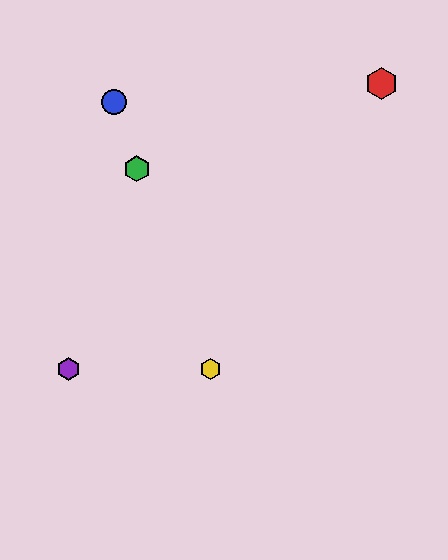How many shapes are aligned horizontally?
2 shapes (the yellow hexagon, the purple hexagon) are aligned horizontally.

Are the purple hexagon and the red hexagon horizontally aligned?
No, the purple hexagon is at y≈369 and the red hexagon is at y≈84.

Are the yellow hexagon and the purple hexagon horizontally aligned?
Yes, both are at y≈369.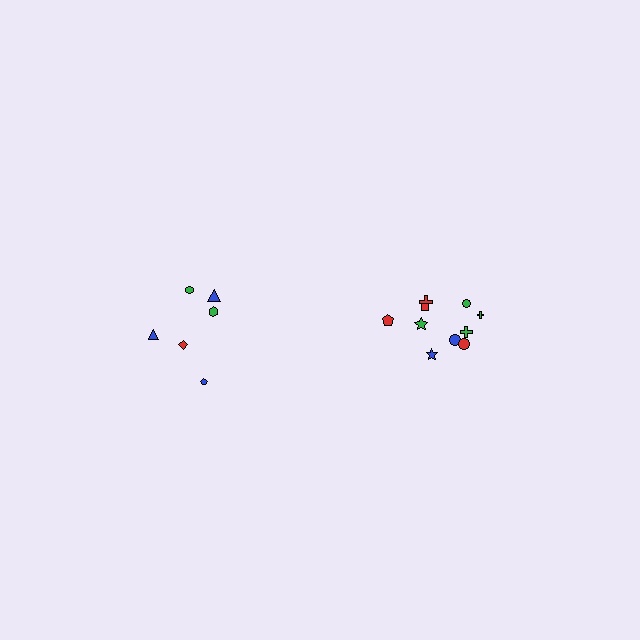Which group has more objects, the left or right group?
The right group.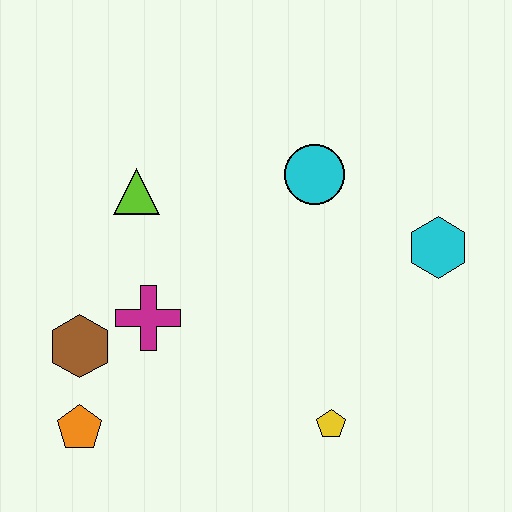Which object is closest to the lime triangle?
The magenta cross is closest to the lime triangle.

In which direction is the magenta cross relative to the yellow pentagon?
The magenta cross is to the left of the yellow pentagon.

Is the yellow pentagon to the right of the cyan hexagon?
No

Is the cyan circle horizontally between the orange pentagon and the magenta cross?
No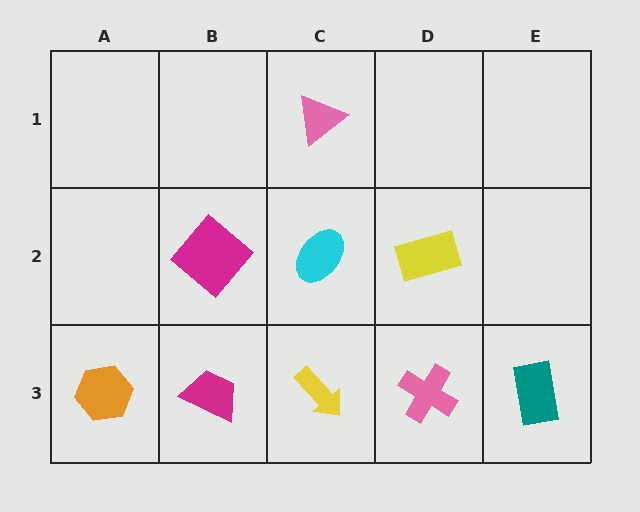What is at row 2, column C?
A cyan ellipse.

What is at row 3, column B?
A magenta trapezoid.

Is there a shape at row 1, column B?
No, that cell is empty.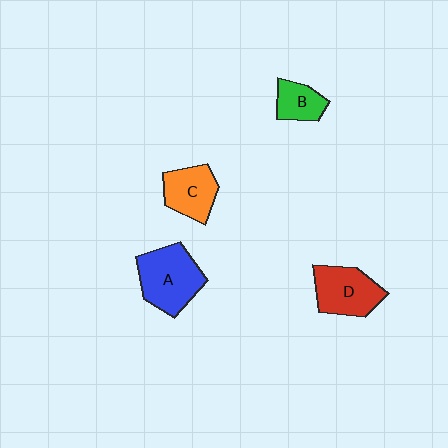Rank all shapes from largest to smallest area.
From largest to smallest: A (blue), D (red), C (orange), B (green).